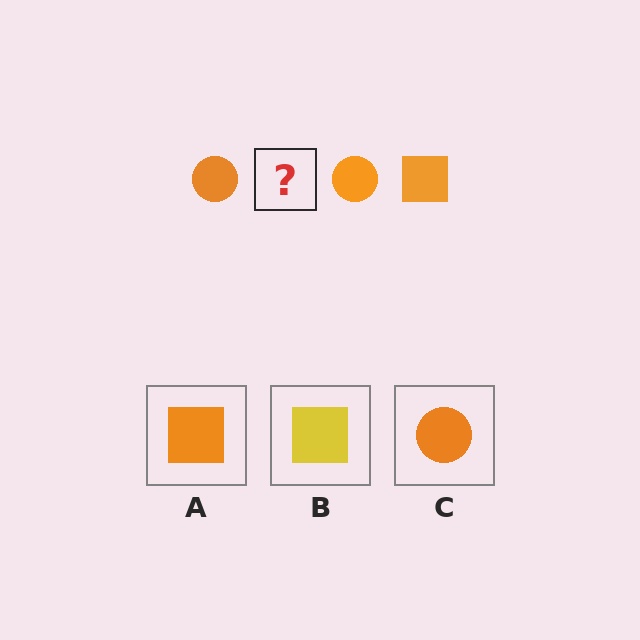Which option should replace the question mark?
Option A.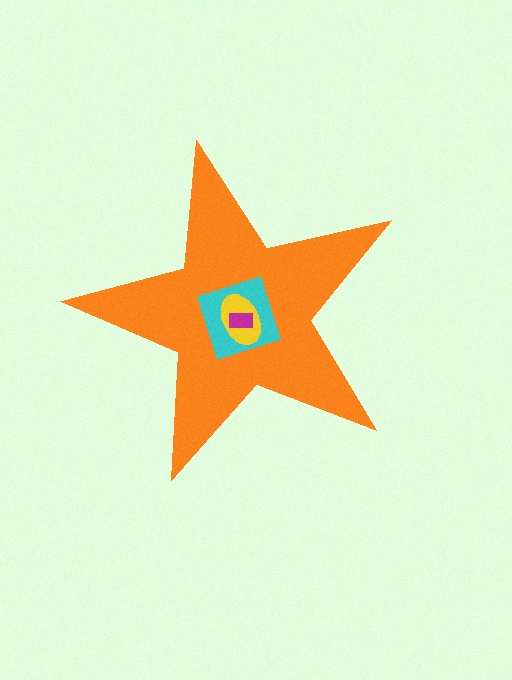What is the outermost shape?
The orange star.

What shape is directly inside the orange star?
The cyan diamond.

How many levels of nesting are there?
4.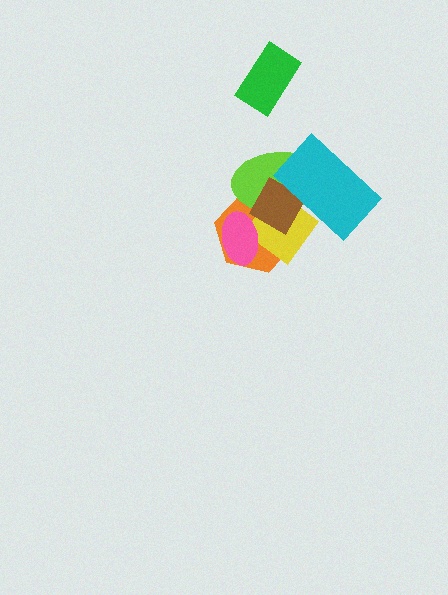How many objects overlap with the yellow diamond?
5 objects overlap with the yellow diamond.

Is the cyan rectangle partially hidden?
No, no other shape covers it.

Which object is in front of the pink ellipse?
The brown diamond is in front of the pink ellipse.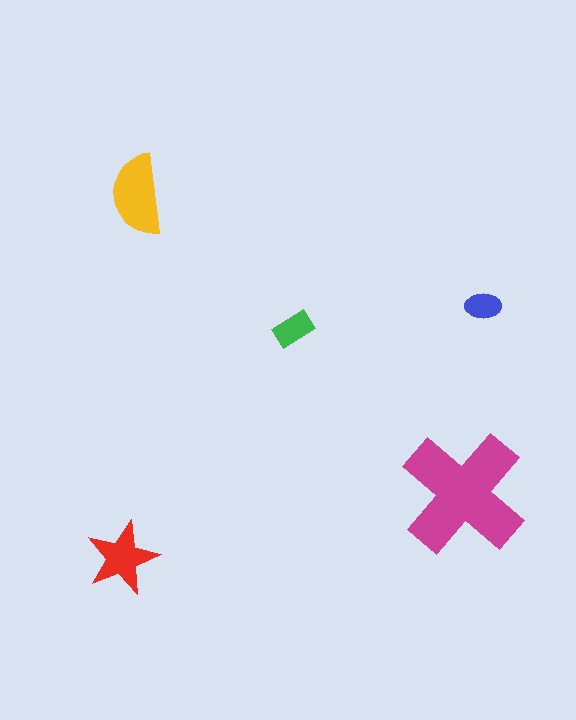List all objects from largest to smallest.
The magenta cross, the yellow semicircle, the red star, the green rectangle, the blue ellipse.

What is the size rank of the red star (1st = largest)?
3rd.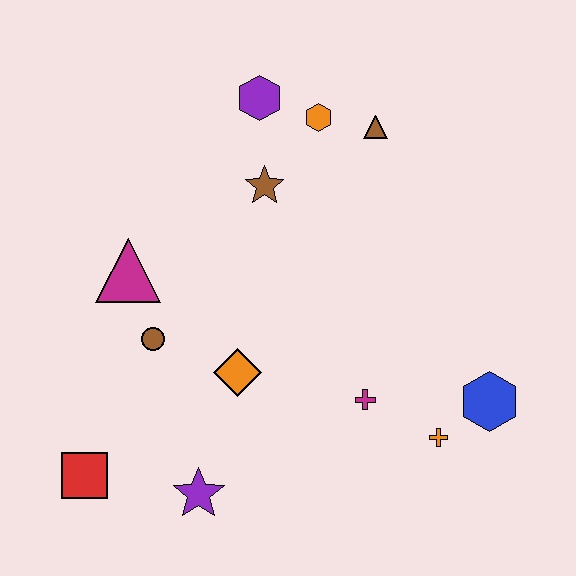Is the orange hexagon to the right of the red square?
Yes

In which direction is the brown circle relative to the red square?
The brown circle is above the red square.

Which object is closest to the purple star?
The red square is closest to the purple star.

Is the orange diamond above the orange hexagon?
No